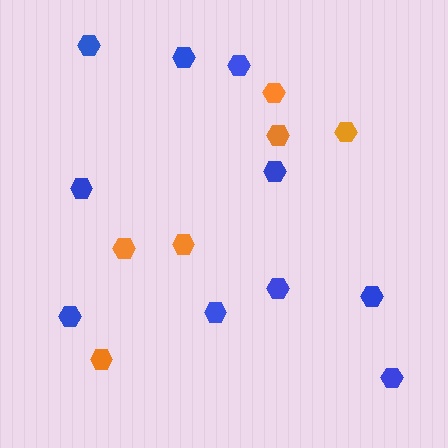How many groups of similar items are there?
There are 2 groups: one group of blue hexagons (10) and one group of orange hexagons (6).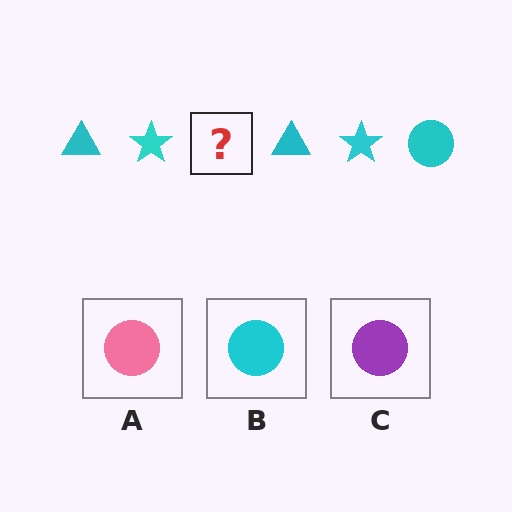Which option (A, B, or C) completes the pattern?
B.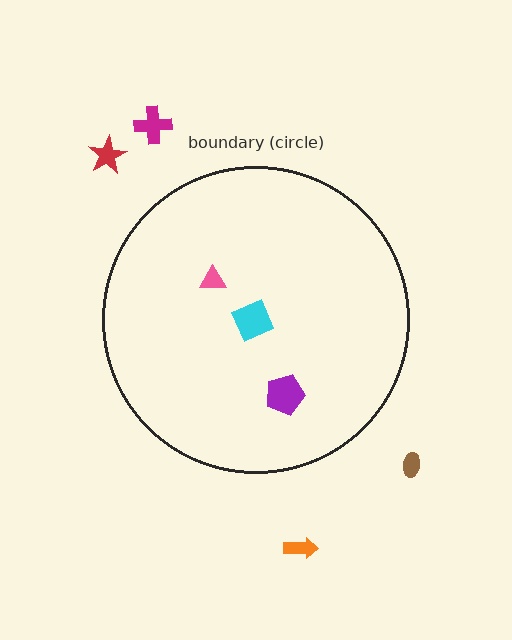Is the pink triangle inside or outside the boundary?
Inside.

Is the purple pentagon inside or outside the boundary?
Inside.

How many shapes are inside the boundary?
3 inside, 4 outside.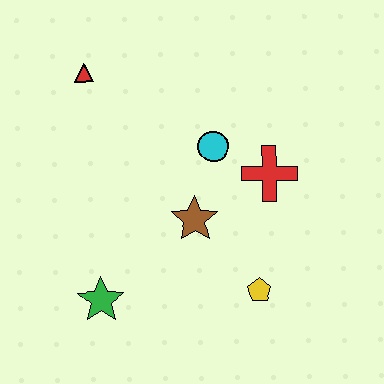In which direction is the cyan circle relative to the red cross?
The cyan circle is to the left of the red cross.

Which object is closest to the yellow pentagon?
The brown star is closest to the yellow pentagon.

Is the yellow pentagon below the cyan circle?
Yes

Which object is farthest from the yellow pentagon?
The red triangle is farthest from the yellow pentagon.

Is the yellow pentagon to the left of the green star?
No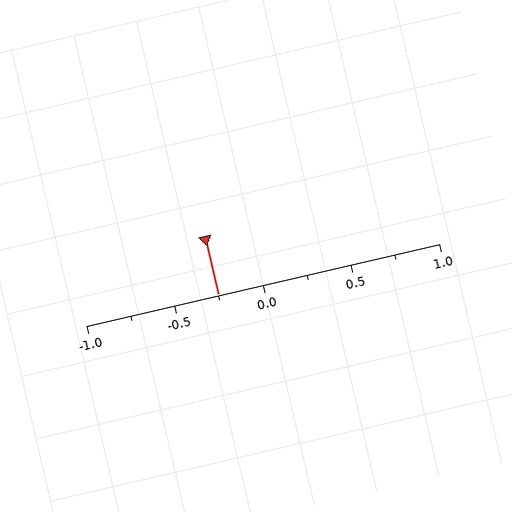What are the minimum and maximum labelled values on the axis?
The axis runs from -1.0 to 1.0.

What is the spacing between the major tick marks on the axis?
The major ticks are spaced 0.5 apart.